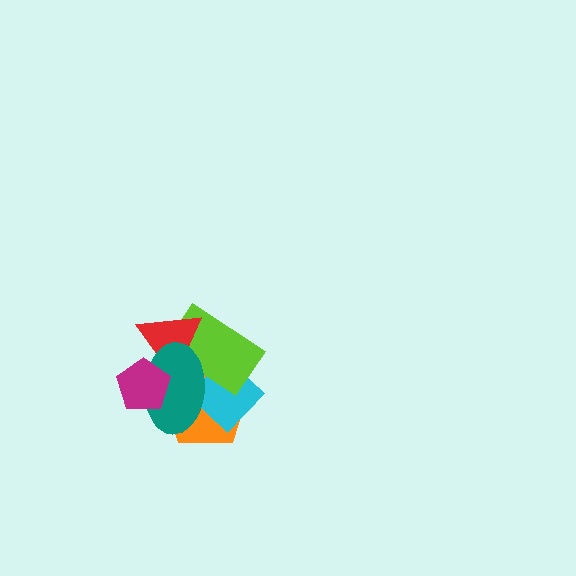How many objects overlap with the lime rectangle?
4 objects overlap with the lime rectangle.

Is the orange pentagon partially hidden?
Yes, it is partially covered by another shape.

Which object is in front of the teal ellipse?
The magenta pentagon is in front of the teal ellipse.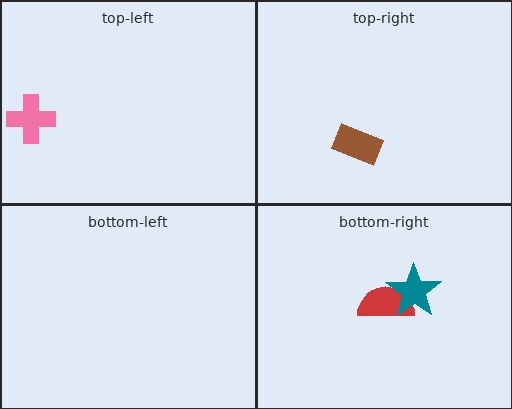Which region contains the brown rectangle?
The top-right region.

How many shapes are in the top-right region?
1.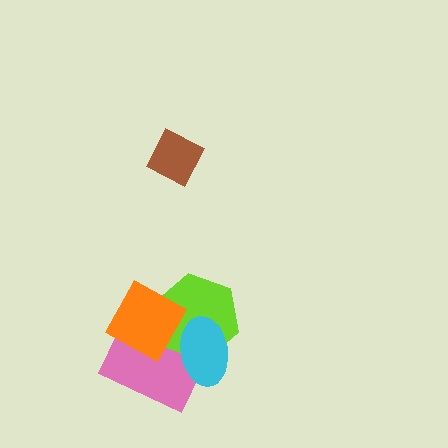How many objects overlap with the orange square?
2 objects overlap with the orange square.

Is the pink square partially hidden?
Yes, it is partially covered by another shape.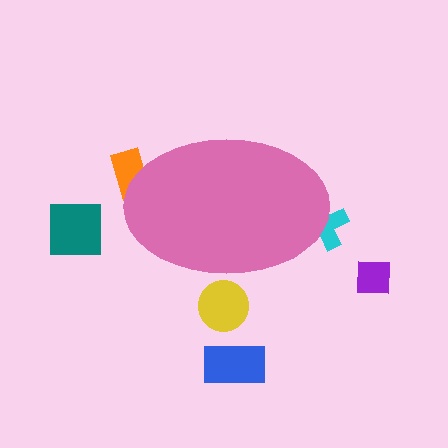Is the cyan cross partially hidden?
Yes, the cyan cross is partially hidden behind the pink ellipse.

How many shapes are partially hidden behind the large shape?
3 shapes are partially hidden.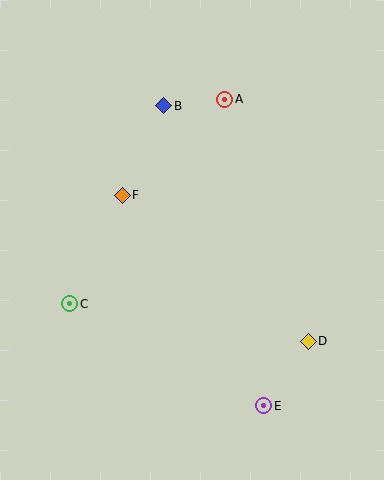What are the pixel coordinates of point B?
Point B is at (164, 106).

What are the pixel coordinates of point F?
Point F is at (122, 195).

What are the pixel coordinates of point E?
Point E is at (264, 406).